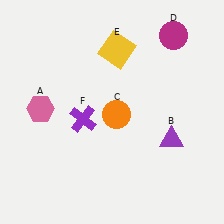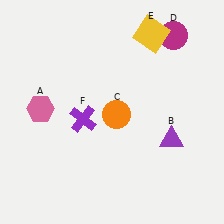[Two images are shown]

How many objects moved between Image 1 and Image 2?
1 object moved between the two images.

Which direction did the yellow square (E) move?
The yellow square (E) moved right.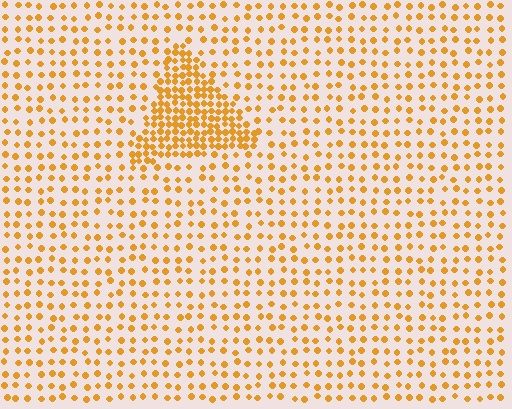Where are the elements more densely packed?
The elements are more densely packed inside the triangle boundary.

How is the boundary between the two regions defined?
The boundary is defined by a change in element density (approximately 2.6x ratio). All elements are the same color, size, and shape.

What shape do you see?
I see a triangle.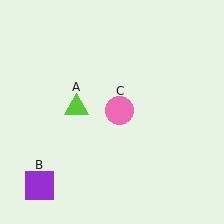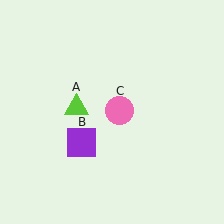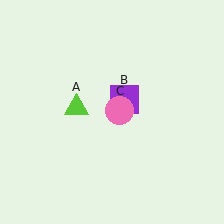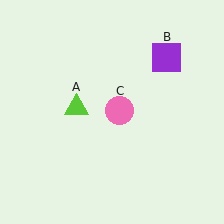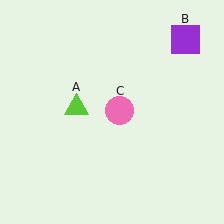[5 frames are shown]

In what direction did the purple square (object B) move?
The purple square (object B) moved up and to the right.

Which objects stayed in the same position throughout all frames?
Lime triangle (object A) and pink circle (object C) remained stationary.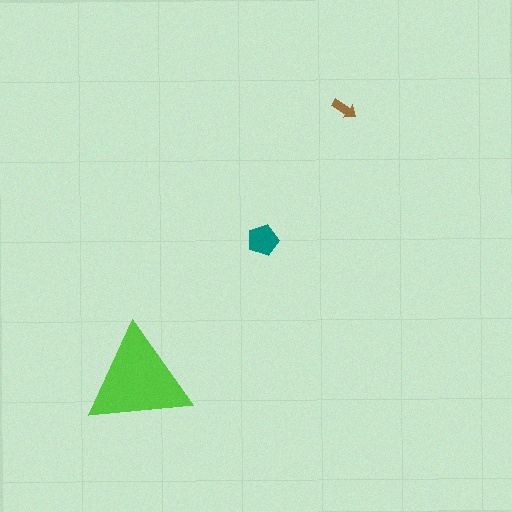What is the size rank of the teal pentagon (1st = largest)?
2nd.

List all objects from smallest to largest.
The brown arrow, the teal pentagon, the lime triangle.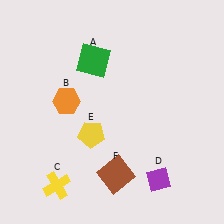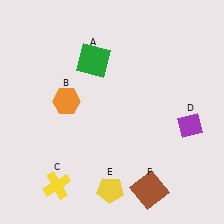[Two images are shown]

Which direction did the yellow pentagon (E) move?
The yellow pentagon (E) moved down.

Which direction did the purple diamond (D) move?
The purple diamond (D) moved up.